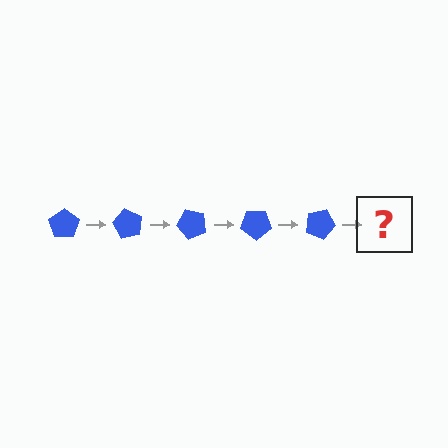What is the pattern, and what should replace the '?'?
The pattern is that the pentagon rotates 60 degrees each step. The '?' should be a blue pentagon rotated 300 degrees.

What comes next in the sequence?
The next element should be a blue pentagon rotated 300 degrees.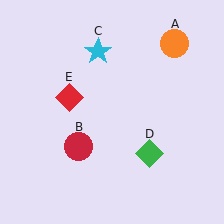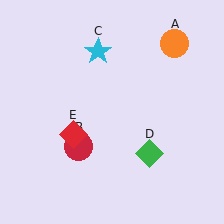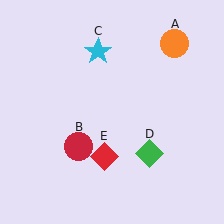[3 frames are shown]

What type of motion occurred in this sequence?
The red diamond (object E) rotated counterclockwise around the center of the scene.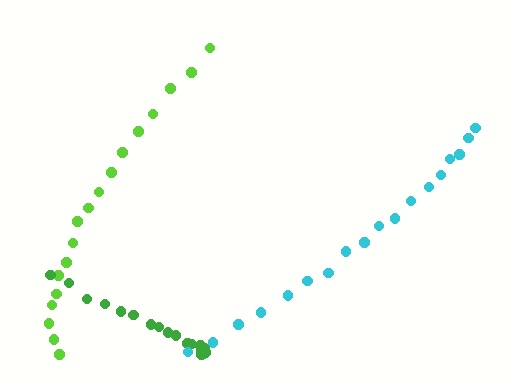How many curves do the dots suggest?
There are 3 distinct paths.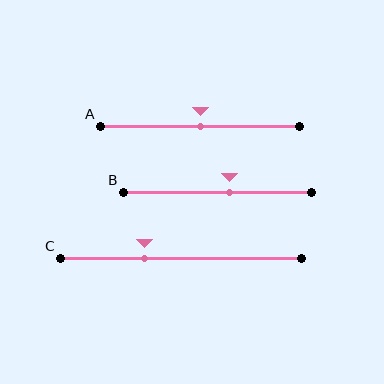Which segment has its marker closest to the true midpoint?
Segment A has its marker closest to the true midpoint.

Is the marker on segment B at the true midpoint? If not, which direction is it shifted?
No, the marker on segment B is shifted to the right by about 7% of the segment length.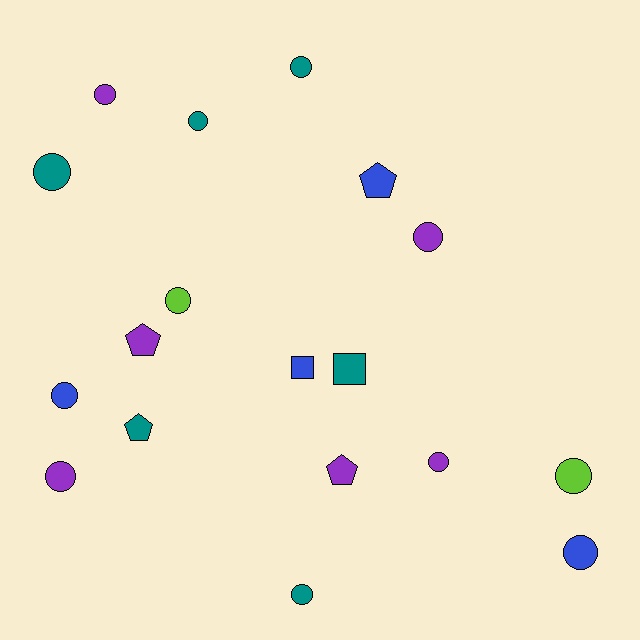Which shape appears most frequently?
Circle, with 12 objects.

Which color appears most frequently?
Purple, with 6 objects.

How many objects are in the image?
There are 18 objects.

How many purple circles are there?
There are 4 purple circles.